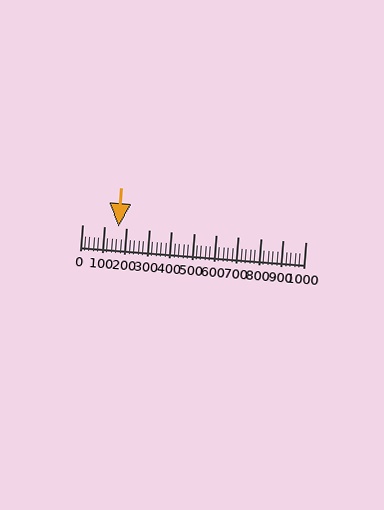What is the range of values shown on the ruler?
The ruler shows values from 0 to 1000.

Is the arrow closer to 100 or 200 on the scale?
The arrow is closer to 200.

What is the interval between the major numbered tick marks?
The major tick marks are spaced 100 units apart.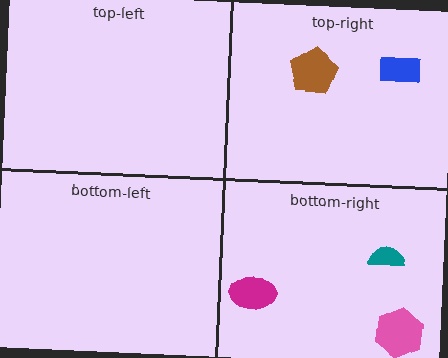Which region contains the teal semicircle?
The bottom-right region.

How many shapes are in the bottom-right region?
3.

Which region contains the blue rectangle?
The top-right region.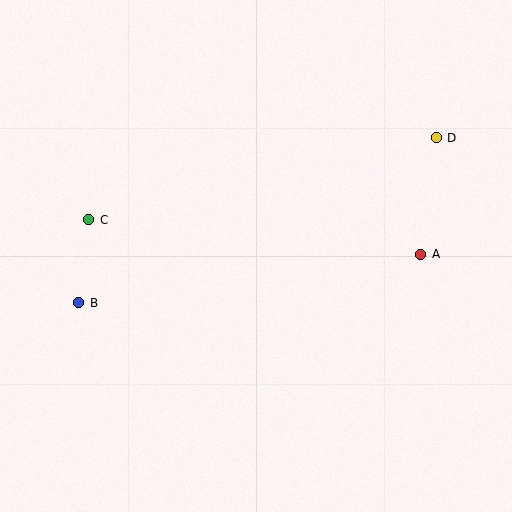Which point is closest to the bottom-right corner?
Point A is closest to the bottom-right corner.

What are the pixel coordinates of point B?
Point B is at (79, 303).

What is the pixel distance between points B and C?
The distance between B and C is 83 pixels.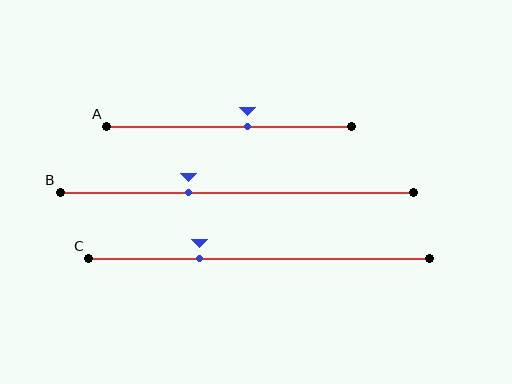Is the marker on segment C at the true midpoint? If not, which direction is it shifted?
No, the marker on segment C is shifted to the left by about 18% of the segment length.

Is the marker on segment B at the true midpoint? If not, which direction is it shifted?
No, the marker on segment B is shifted to the left by about 14% of the segment length.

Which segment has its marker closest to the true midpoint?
Segment A has its marker closest to the true midpoint.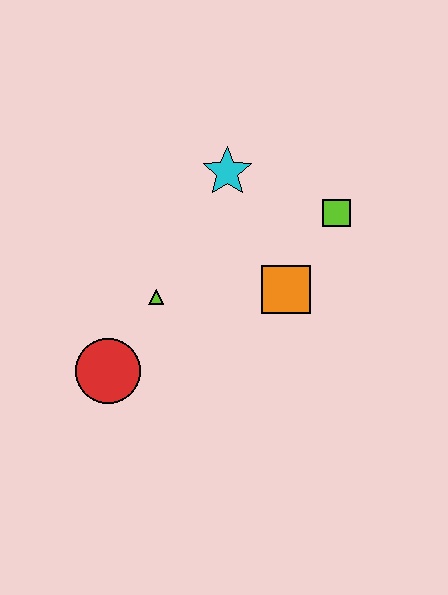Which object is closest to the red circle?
The lime triangle is closest to the red circle.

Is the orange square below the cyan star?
Yes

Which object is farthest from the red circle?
The lime square is farthest from the red circle.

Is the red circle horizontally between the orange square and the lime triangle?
No